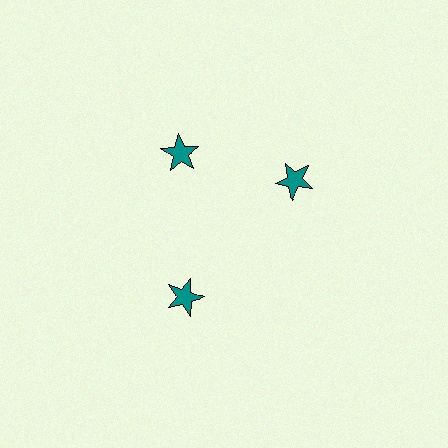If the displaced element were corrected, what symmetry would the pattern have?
It would have 3-fold rotational symmetry — the pattern would map onto itself every 120 degrees.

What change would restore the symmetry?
The symmetry would be restored by rotating it back into even spacing with its neighbors so that all 3 stars sit at equal angles and equal distance from the center.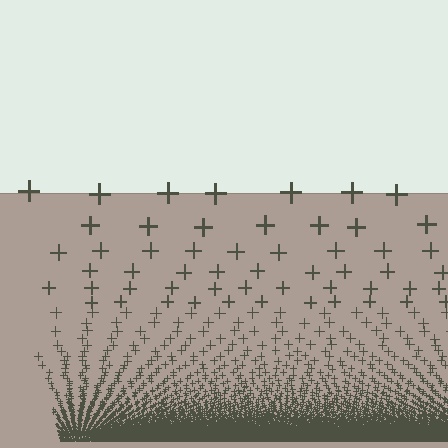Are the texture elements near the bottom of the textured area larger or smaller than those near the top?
Smaller. The gradient is inverted — elements near the bottom are smaller and denser.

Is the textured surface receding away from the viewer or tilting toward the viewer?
The surface appears to tilt toward the viewer. Texture elements get larger and sparser toward the top.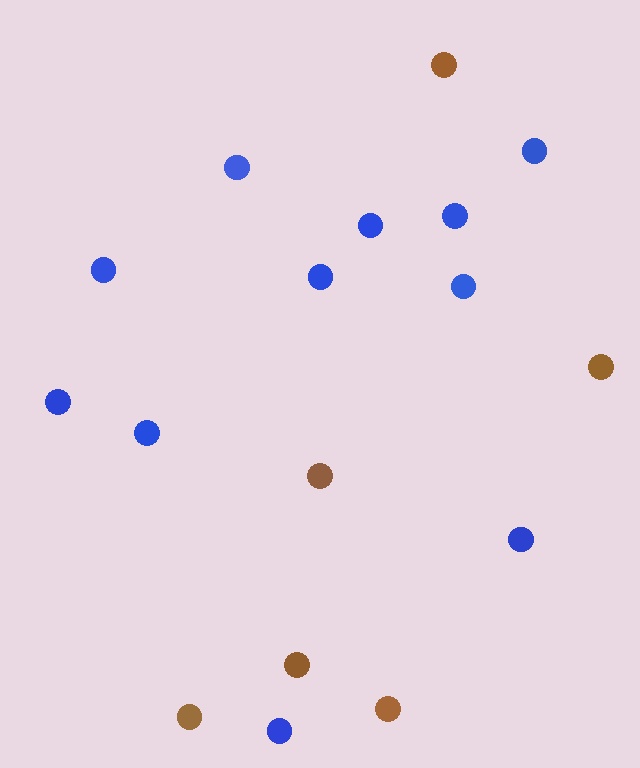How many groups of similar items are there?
There are 2 groups: one group of blue circles (11) and one group of brown circles (6).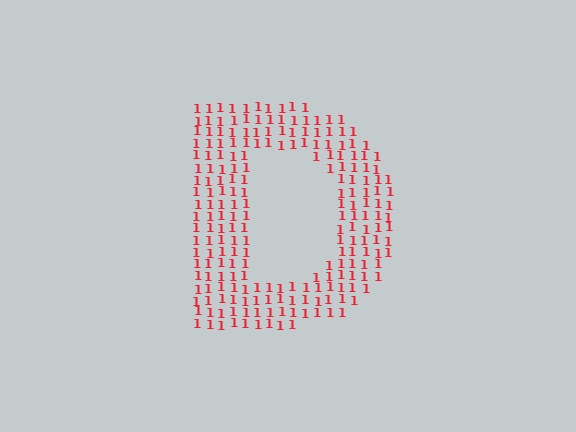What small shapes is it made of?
It is made of small digit 1's.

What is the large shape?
The large shape is the letter D.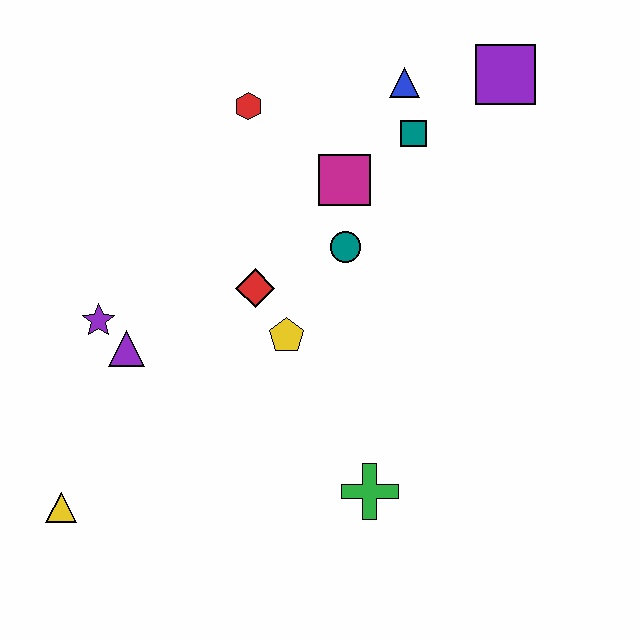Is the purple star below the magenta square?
Yes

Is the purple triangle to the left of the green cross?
Yes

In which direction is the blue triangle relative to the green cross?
The blue triangle is above the green cross.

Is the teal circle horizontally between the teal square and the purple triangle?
Yes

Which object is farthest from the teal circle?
The yellow triangle is farthest from the teal circle.